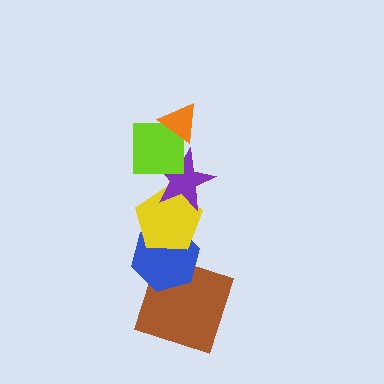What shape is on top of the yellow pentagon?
The purple star is on top of the yellow pentagon.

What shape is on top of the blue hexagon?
The yellow pentagon is on top of the blue hexagon.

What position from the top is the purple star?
The purple star is 3rd from the top.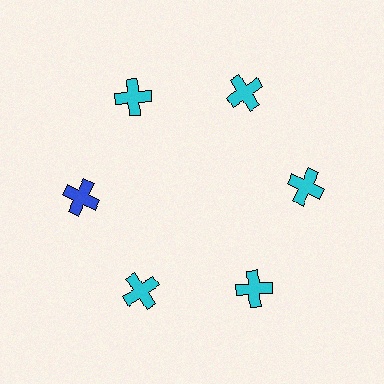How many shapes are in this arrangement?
There are 6 shapes arranged in a ring pattern.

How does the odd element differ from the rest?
It has a different color: blue instead of cyan.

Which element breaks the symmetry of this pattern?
The blue cross at roughly the 9 o'clock position breaks the symmetry. All other shapes are cyan crosses.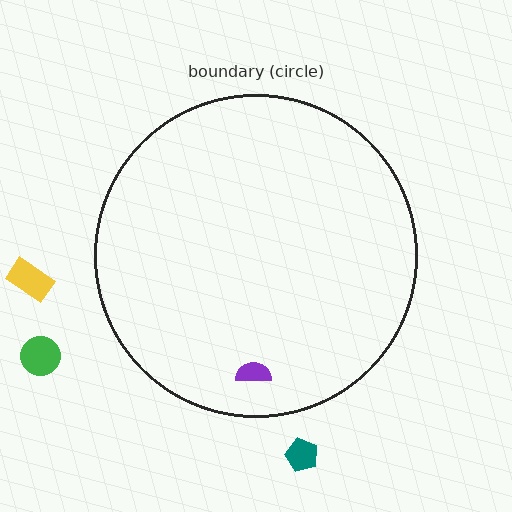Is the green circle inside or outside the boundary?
Outside.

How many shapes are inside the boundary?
1 inside, 3 outside.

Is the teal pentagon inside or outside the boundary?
Outside.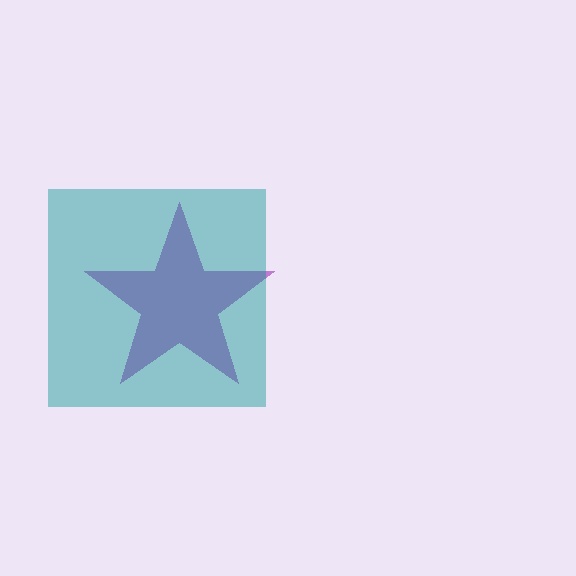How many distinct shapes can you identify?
There are 2 distinct shapes: a purple star, a teal square.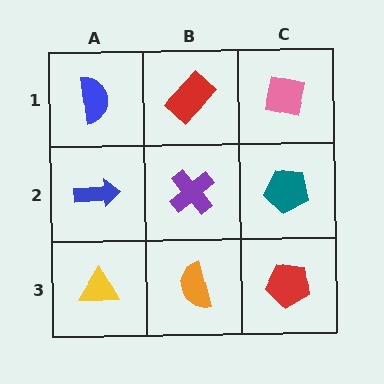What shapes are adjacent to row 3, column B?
A purple cross (row 2, column B), a yellow triangle (row 3, column A), a red pentagon (row 3, column C).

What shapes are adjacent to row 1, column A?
A blue arrow (row 2, column A), a red rectangle (row 1, column B).